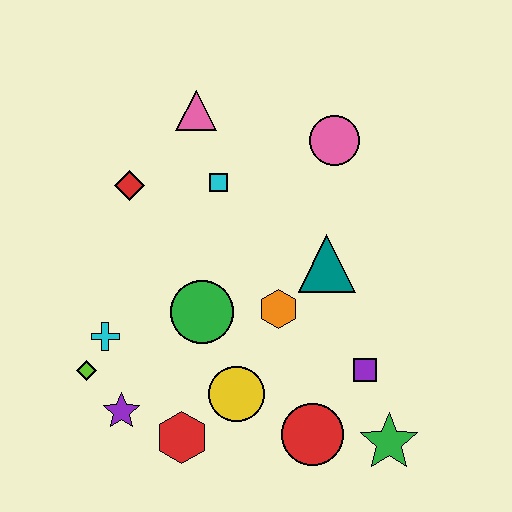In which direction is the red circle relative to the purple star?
The red circle is to the right of the purple star.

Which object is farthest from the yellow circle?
The pink triangle is farthest from the yellow circle.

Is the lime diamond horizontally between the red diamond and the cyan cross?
No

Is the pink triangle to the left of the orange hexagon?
Yes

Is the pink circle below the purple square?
No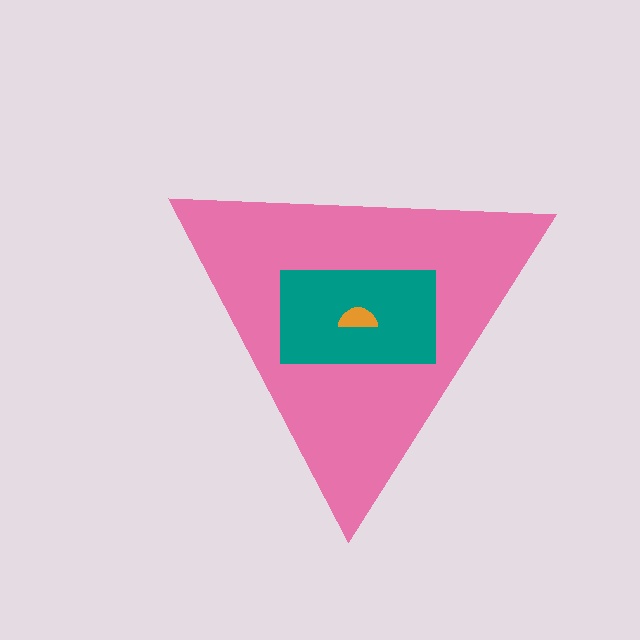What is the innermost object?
The orange semicircle.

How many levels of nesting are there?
3.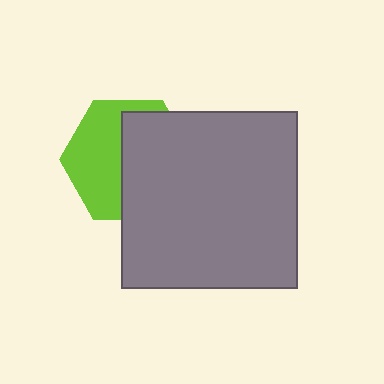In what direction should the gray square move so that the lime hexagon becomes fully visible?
The gray square should move right. That is the shortest direction to clear the overlap and leave the lime hexagon fully visible.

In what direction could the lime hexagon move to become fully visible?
The lime hexagon could move left. That would shift it out from behind the gray square entirely.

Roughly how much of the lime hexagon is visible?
About half of it is visible (roughly 48%).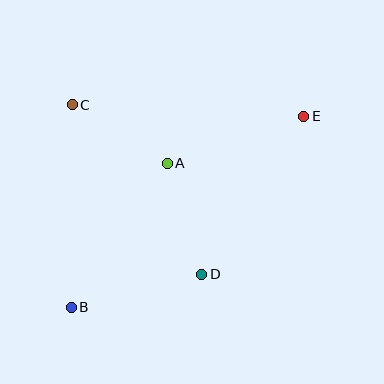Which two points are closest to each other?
Points A and C are closest to each other.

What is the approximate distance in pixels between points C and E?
The distance between C and E is approximately 232 pixels.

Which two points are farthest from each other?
Points B and E are farthest from each other.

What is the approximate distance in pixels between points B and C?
The distance between B and C is approximately 202 pixels.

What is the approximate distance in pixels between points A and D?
The distance between A and D is approximately 117 pixels.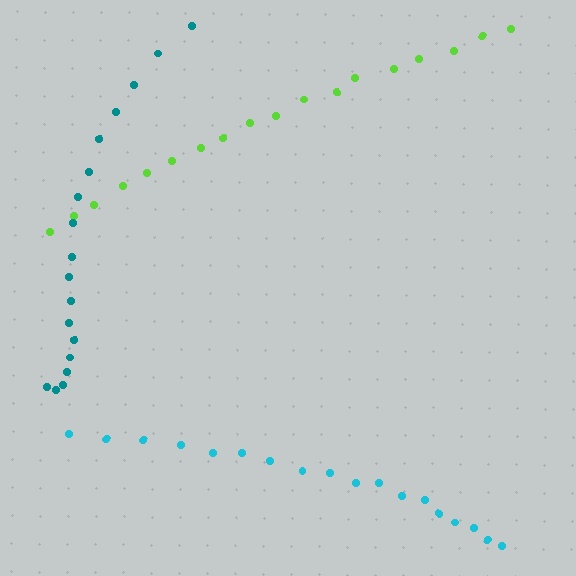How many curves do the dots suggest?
There are 3 distinct paths.